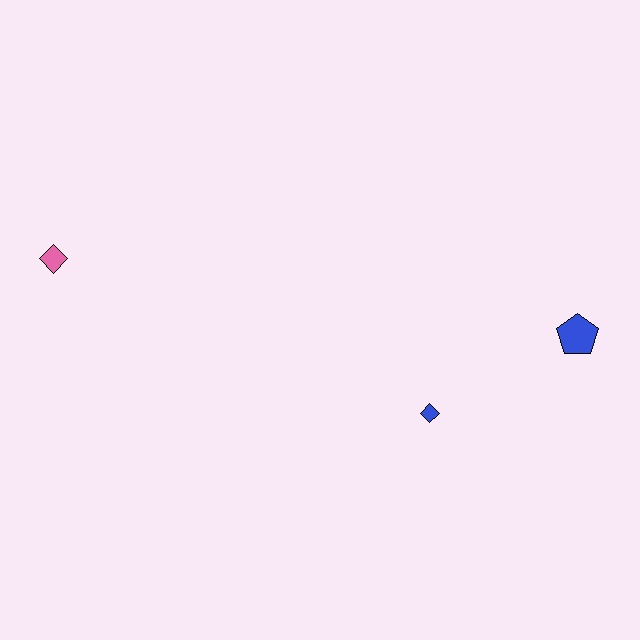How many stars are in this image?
There are no stars.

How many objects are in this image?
There are 3 objects.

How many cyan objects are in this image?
There are no cyan objects.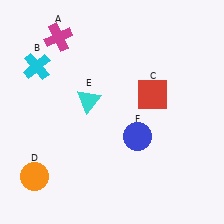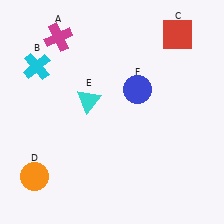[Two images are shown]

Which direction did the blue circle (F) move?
The blue circle (F) moved up.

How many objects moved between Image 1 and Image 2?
2 objects moved between the two images.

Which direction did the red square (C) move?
The red square (C) moved up.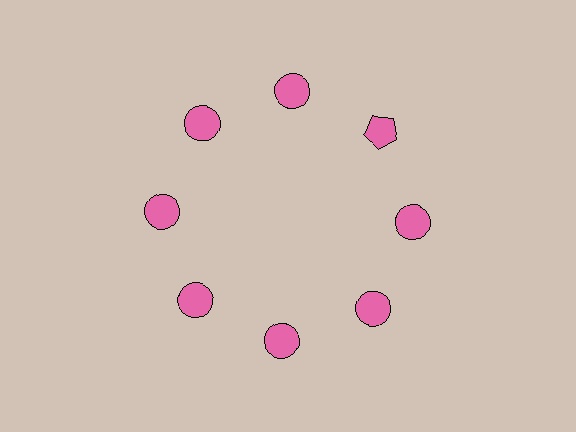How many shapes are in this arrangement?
There are 8 shapes arranged in a ring pattern.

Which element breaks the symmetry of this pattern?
The pink pentagon at roughly the 2 o'clock position breaks the symmetry. All other shapes are pink circles.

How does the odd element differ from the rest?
It has a different shape: pentagon instead of circle.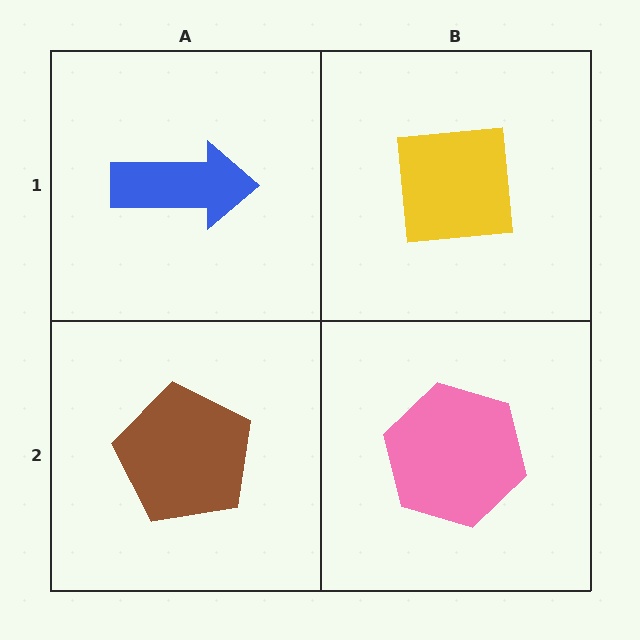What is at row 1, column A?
A blue arrow.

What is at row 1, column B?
A yellow square.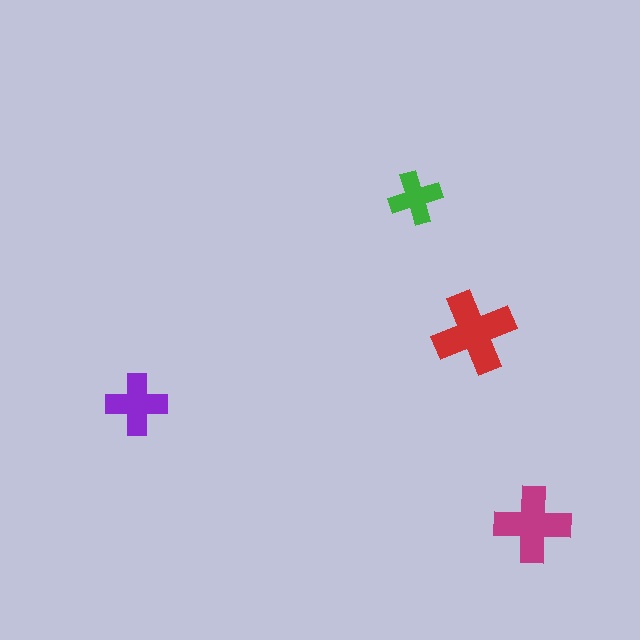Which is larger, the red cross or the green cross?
The red one.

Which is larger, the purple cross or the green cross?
The purple one.